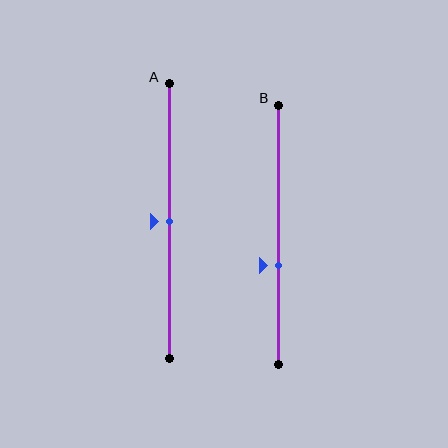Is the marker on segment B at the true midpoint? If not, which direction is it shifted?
No, the marker on segment B is shifted downward by about 12% of the segment length.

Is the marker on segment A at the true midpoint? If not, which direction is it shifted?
Yes, the marker on segment A is at the true midpoint.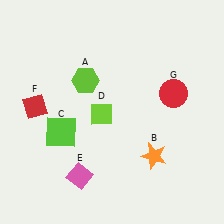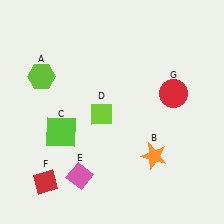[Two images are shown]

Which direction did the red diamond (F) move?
The red diamond (F) moved down.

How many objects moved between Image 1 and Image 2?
2 objects moved between the two images.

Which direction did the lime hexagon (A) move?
The lime hexagon (A) moved left.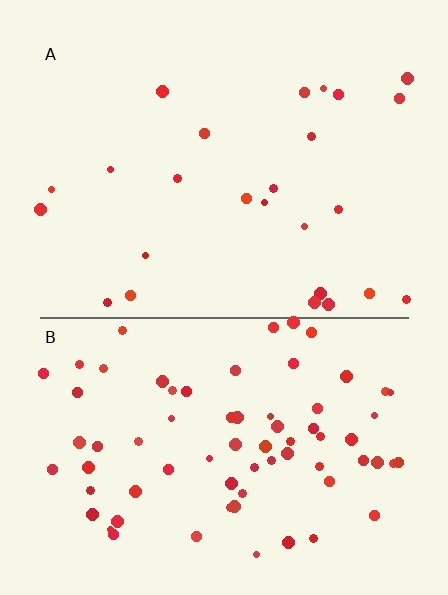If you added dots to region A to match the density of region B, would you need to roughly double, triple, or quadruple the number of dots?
Approximately triple.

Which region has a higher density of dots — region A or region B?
B (the bottom).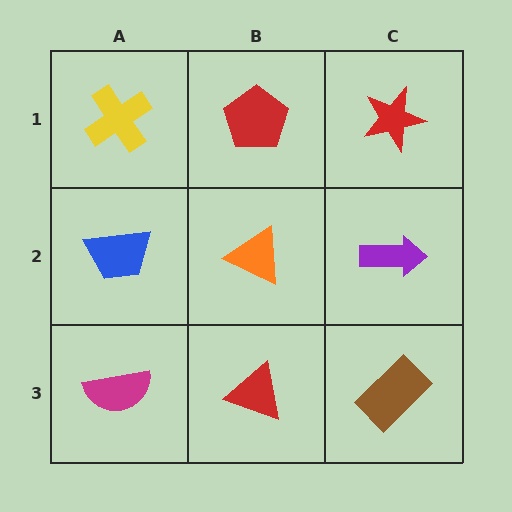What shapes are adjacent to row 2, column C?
A red star (row 1, column C), a brown rectangle (row 3, column C), an orange triangle (row 2, column B).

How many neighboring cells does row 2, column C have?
3.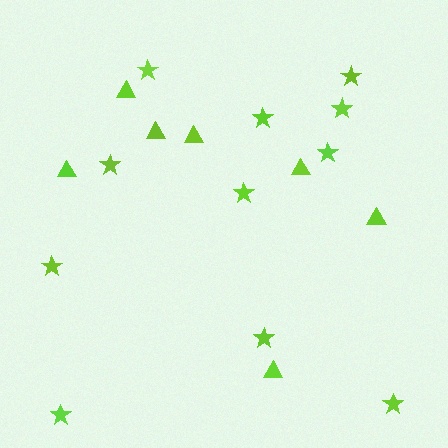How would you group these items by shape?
There are 2 groups: one group of triangles (7) and one group of stars (11).